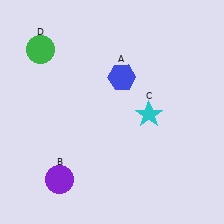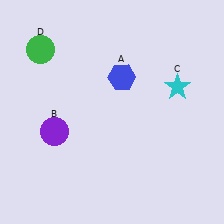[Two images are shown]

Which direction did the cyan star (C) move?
The cyan star (C) moved right.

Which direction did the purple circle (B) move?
The purple circle (B) moved up.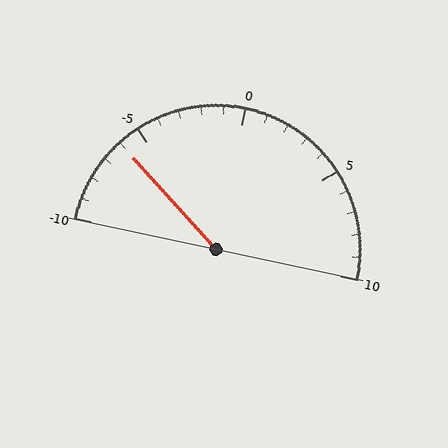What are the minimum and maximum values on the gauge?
The gauge ranges from -10 to 10.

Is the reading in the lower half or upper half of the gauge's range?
The reading is in the lower half of the range (-10 to 10).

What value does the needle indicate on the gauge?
The needle indicates approximately -6.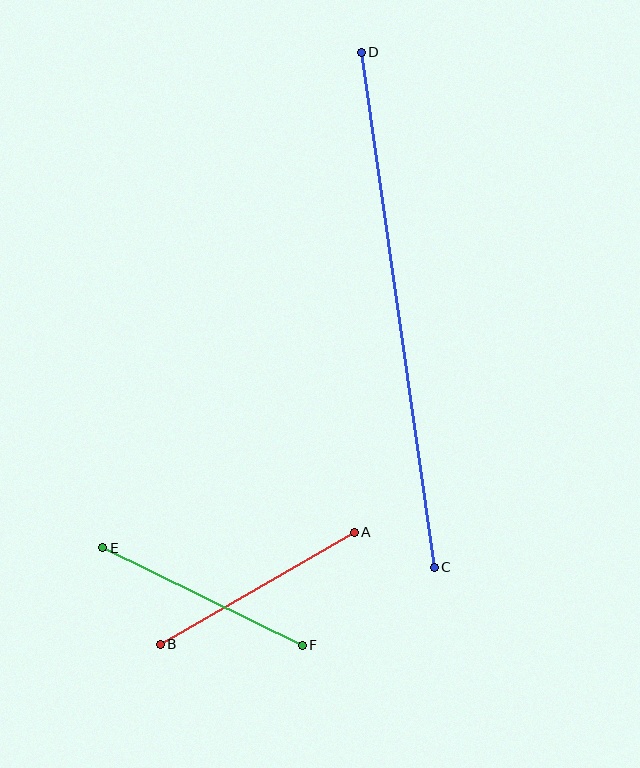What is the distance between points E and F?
The distance is approximately 222 pixels.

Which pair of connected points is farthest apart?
Points C and D are farthest apart.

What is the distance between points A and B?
The distance is approximately 224 pixels.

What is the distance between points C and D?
The distance is approximately 520 pixels.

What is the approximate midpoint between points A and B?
The midpoint is at approximately (257, 588) pixels.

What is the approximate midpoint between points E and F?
The midpoint is at approximately (203, 596) pixels.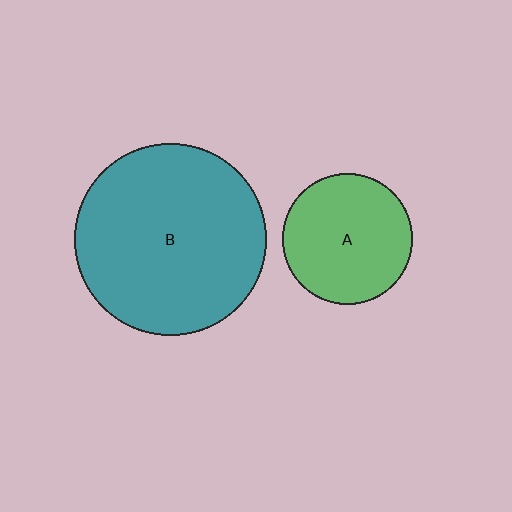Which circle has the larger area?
Circle B (teal).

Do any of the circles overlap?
No, none of the circles overlap.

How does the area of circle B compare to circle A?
Approximately 2.2 times.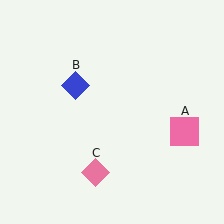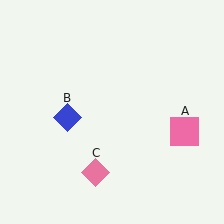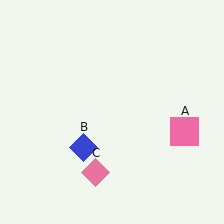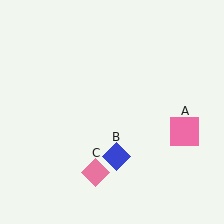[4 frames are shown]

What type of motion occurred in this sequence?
The blue diamond (object B) rotated counterclockwise around the center of the scene.